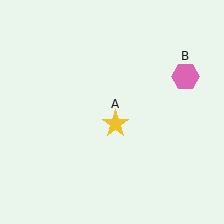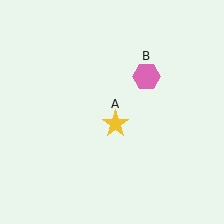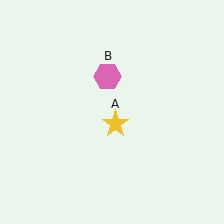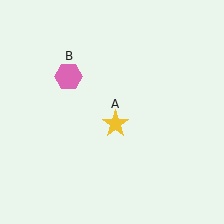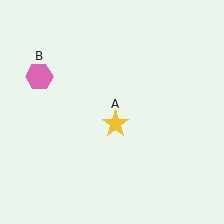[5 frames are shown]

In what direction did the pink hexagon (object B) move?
The pink hexagon (object B) moved left.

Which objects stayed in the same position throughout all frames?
Yellow star (object A) remained stationary.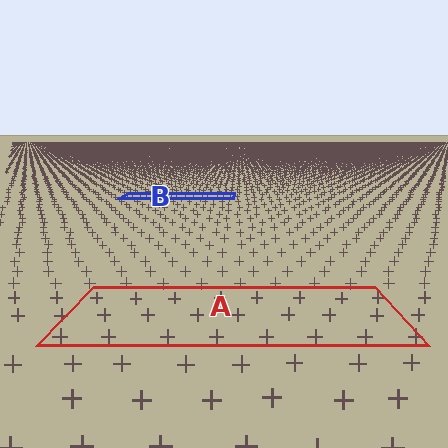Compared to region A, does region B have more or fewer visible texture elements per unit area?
Region B has more texture elements per unit area — they are packed more densely because it is farther away.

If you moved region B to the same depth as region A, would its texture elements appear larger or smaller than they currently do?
They would appear larger. At a closer depth, the same texture elements are projected at a bigger on-screen size.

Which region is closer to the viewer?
Region A is closer. The texture elements there are larger and more spread out.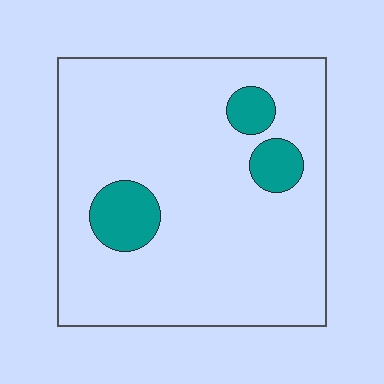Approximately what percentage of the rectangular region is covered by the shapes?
Approximately 10%.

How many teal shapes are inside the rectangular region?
3.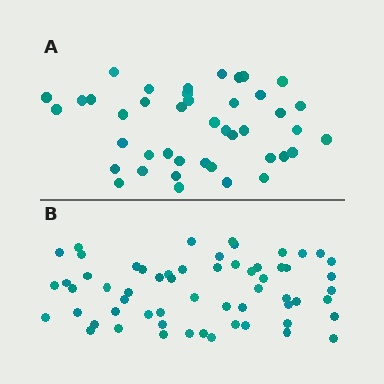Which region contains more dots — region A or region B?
Region B (the bottom region) has more dots.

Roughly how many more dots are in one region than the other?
Region B has approximately 20 more dots than region A.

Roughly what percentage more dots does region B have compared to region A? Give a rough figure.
About 45% more.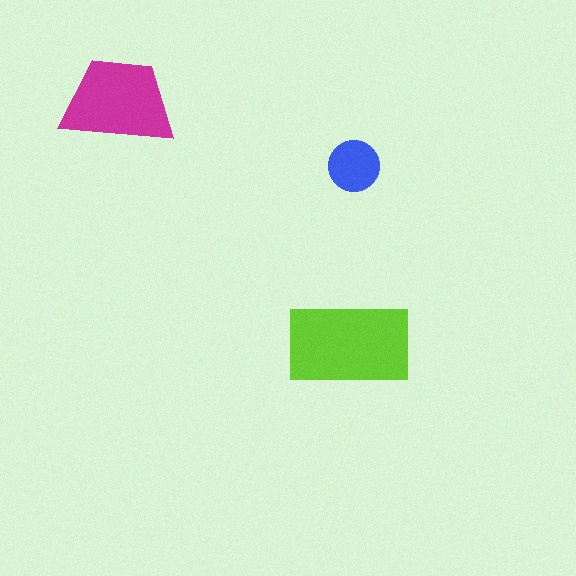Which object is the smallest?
The blue circle.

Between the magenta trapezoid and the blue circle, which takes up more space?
The magenta trapezoid.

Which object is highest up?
The magenta trapezoid is topmost.